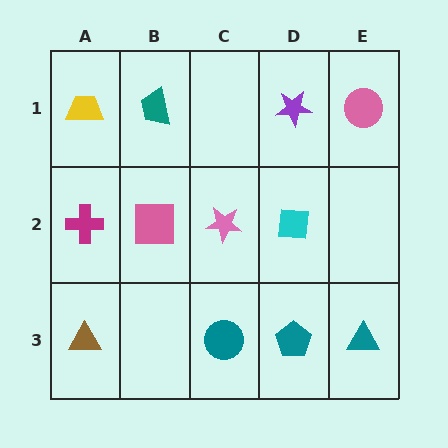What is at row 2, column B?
A pink square.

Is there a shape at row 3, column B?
No, that cell is empty.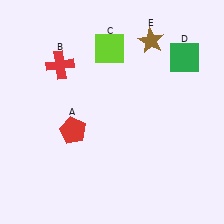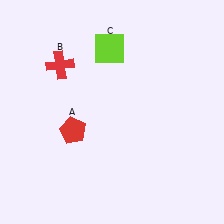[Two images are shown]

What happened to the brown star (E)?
The brown star (E) was removed in Image 2. It was in the top-right area of Image 1.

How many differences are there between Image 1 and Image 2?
There are 2 differences between the two images.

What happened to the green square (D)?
The green square (D) was removed in Image 2. It was in the top-right area of Image 1.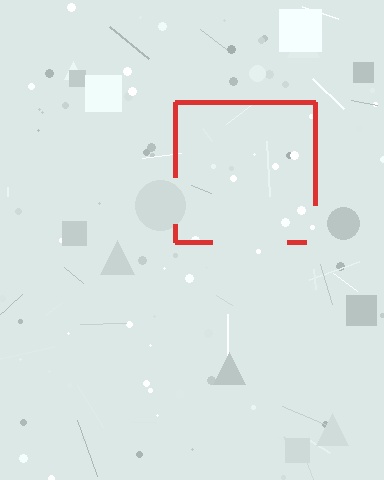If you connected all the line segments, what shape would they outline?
They would outline a square.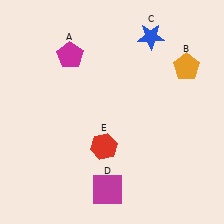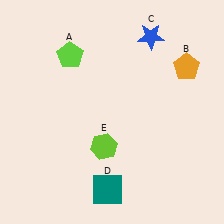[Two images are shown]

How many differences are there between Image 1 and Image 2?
There are 3 differences between the two images.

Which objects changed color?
A changed from magenta to lime. D changed from magenta to teal. E changed from red to lime.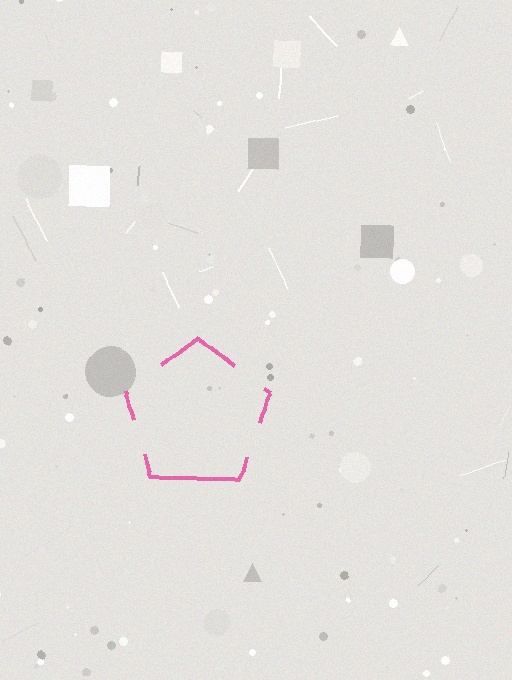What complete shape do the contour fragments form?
The contour fragments form a pentagon.